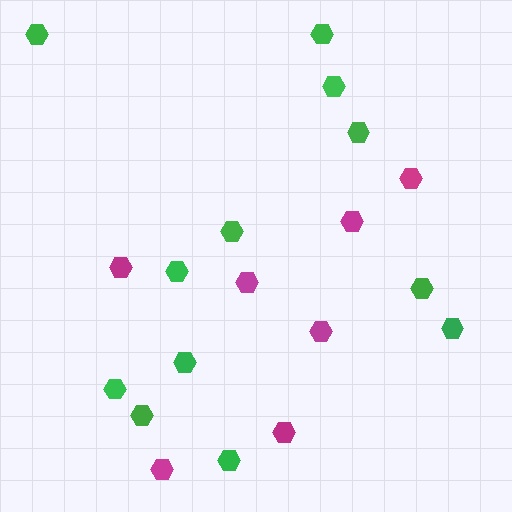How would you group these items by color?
There are 2 groups: one group of green hexagons (12) and one group of magenta hexagons (7).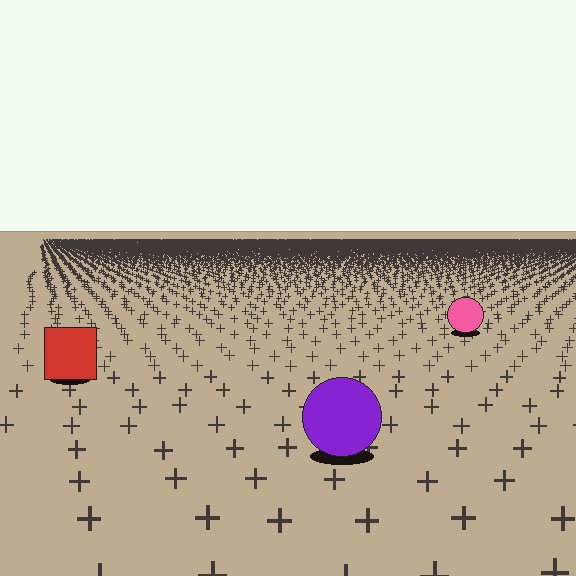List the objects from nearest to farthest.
From nearest to farthest: the purple circle, the red square, the pink circle.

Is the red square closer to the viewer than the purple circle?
No. The purple circle is closer — you can tell from the texture gradient: the ground texture is coarser near it.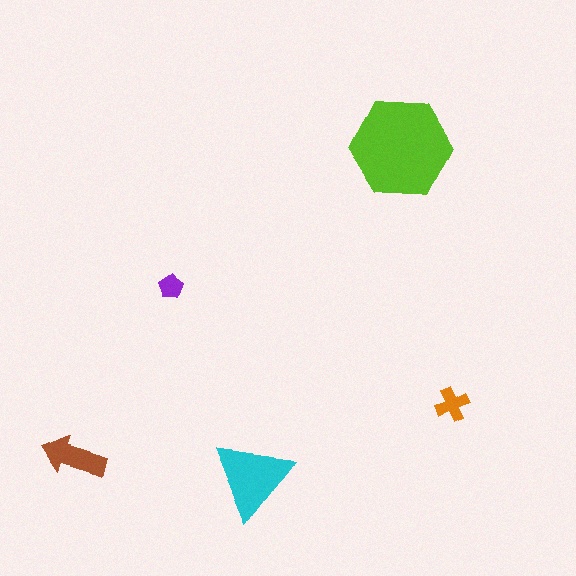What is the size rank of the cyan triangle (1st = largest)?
2nd.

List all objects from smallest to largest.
The purple pentagon, the orange cross, the brown arrow, the cyan triangle, the lime hexagon.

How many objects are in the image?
There are 5 objects in the image.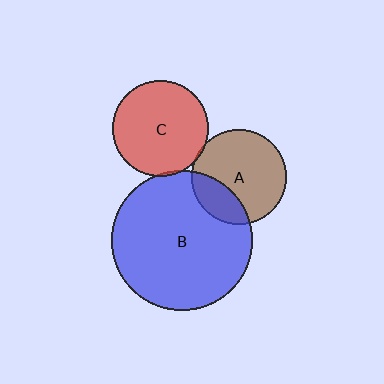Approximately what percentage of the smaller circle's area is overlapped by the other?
Approximately 5%.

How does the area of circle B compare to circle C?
Approximately 2.1 times.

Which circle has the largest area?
Circle B (blue).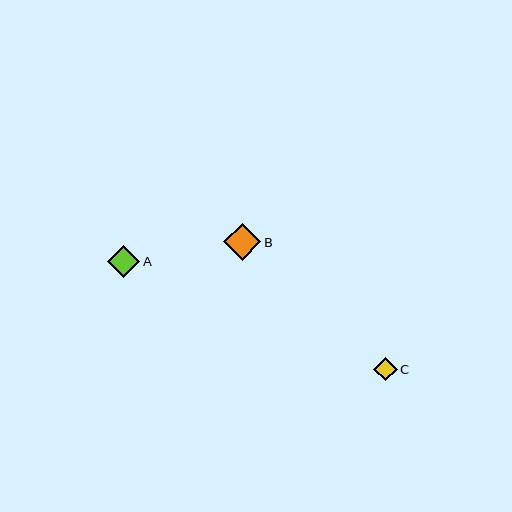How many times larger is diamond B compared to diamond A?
Diamond B is approximately 1.2 times the size of diamond A.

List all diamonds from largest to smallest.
From largest to smallest: B, A, C.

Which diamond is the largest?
Diamond B is the largest with a size of approximately 37 pixels.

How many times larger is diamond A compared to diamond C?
Diamond A is approximately 1.4 times the size of diamond C.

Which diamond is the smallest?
Diamond C is the smallest with a size of approximately 24 pixels.